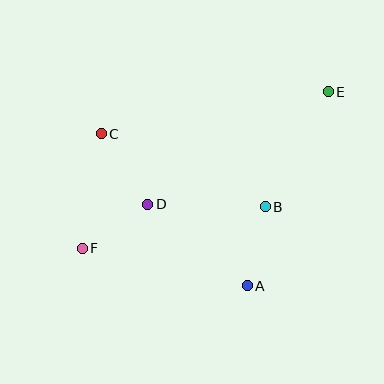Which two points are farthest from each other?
Points E and F are farthest from each other.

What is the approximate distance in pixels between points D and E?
The distance between D and E is approximately 213 pixels.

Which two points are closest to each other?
Points D and F are closest to each other.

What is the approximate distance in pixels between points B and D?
The distance between B and D is approximately 118 pixels.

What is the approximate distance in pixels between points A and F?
The distance between A and F is approximately 169 pixels.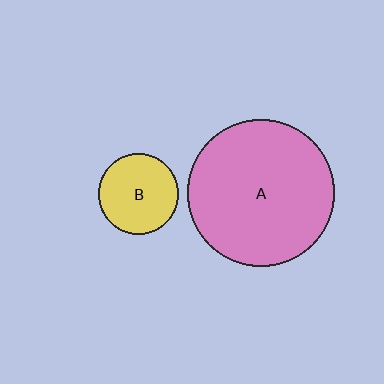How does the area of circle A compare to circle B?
Approximately 3.3 times.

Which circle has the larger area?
Circle A (pink).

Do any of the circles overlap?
No, none of the circles overlap.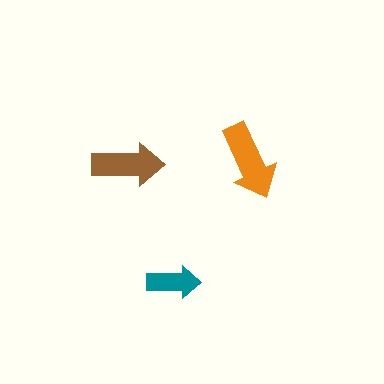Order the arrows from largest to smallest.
the orange one, the brown one, the teal one.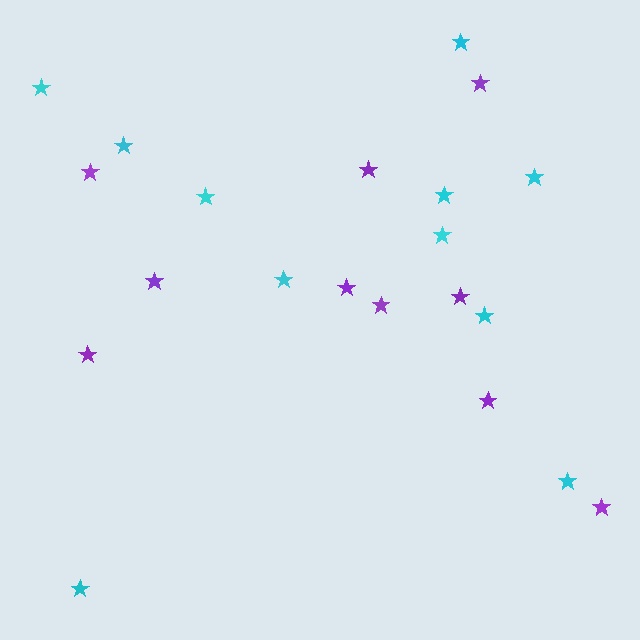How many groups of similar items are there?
There are 2 groups: one group of purple stars (10) and one group of cyan stars (11).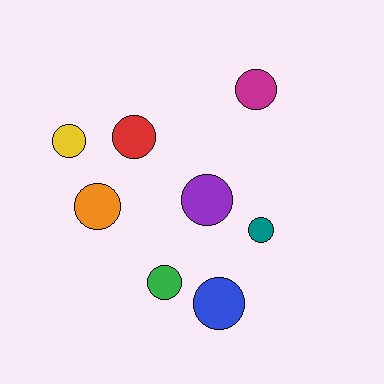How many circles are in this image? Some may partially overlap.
There are 8 circles.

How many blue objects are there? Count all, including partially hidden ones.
There is 1 blue object.